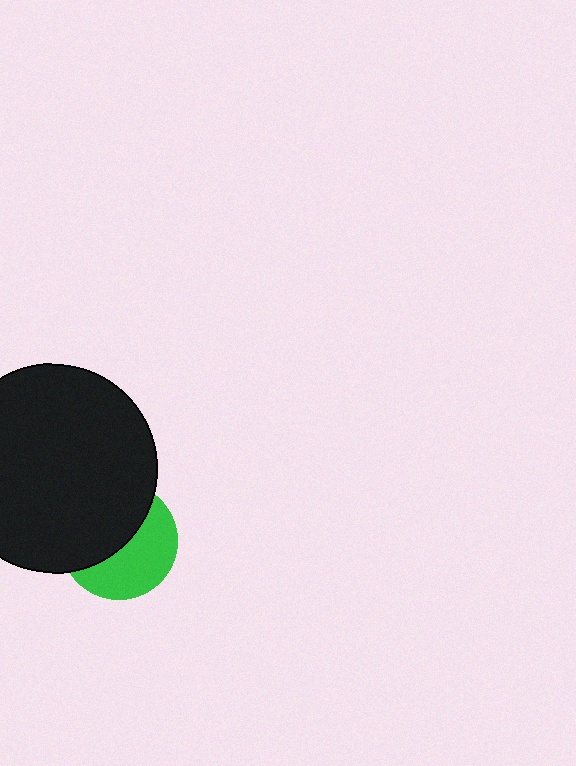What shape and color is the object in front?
The object in front is a black circle.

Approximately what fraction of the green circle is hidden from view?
Roughly 52% of the green circle is hidden behind the black circle.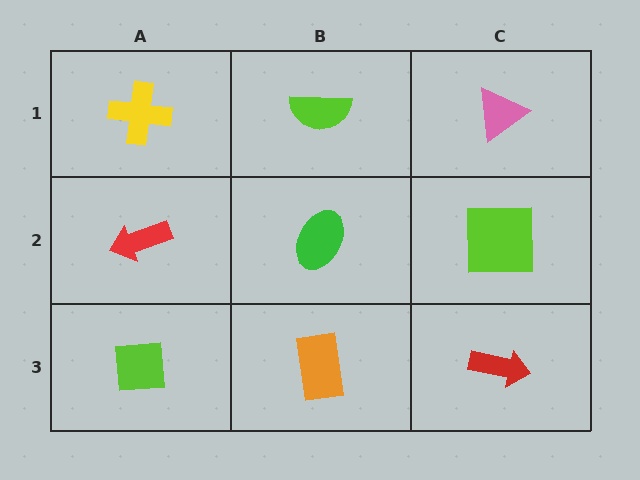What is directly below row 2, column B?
An orange rectangle.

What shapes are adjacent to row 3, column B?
A green ellipse (row 2, column B), a lime square (row 3, column A), a red arrow (row 3, column C).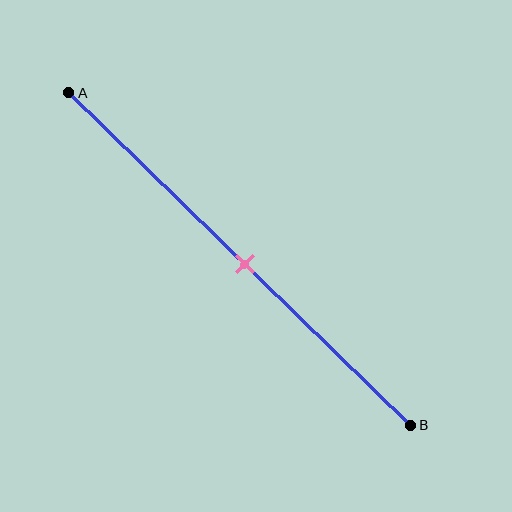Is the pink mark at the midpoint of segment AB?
Yes, the mark is approximately at the midpoint.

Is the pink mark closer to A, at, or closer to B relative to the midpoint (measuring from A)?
The pink mark is approximately at the midpoint of segment AB.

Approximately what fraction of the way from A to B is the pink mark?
The pink mark is approximately 50% of the way from A to B.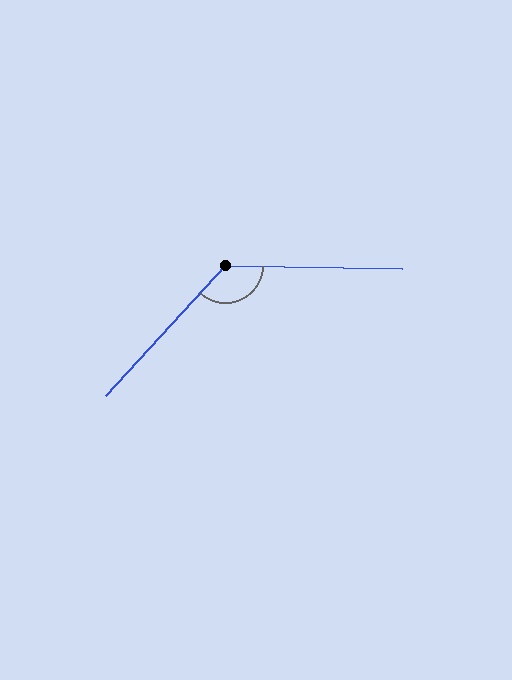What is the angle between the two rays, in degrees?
Approximately 131 degrees.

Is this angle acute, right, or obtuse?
It is obtuse.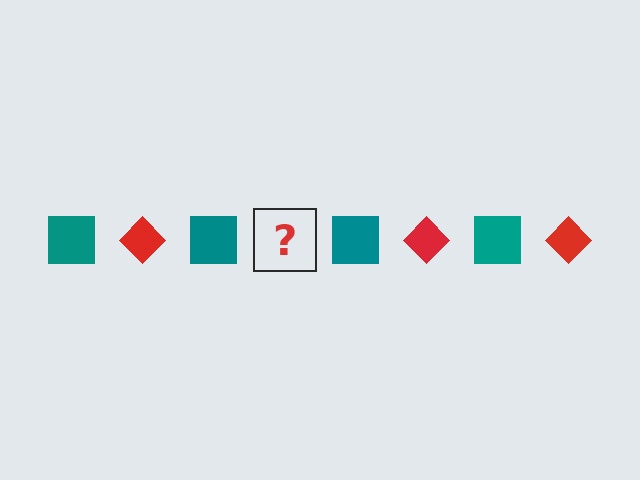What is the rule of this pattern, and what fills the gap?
The rule is that the pattern alternates between teal square and red diamond. The gap should be filled with a red diamond.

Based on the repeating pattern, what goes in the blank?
The blank should be a red diamond.